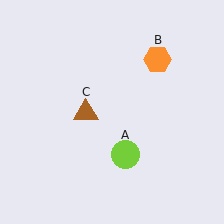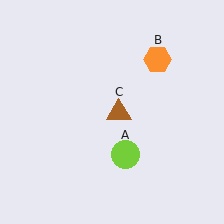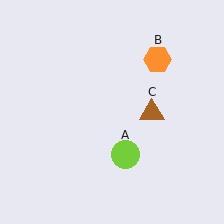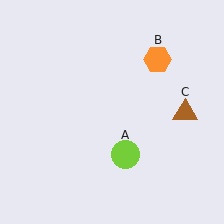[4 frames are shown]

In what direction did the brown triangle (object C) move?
The brown triangle (object C) moved right.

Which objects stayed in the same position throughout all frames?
Lime circle (object A) and orange hexagon (object B) remained stationary.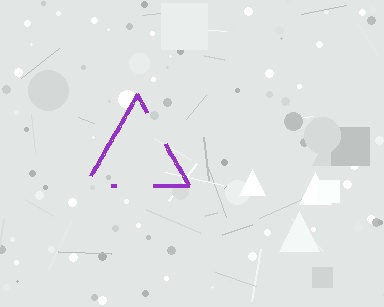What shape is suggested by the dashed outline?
The dashed outline suggests a triangle.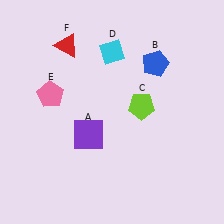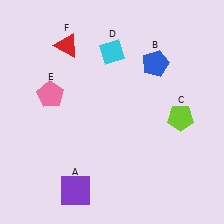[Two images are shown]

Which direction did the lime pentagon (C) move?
The lime pentagon (C) moved right.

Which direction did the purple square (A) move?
The purple square (A) moved down.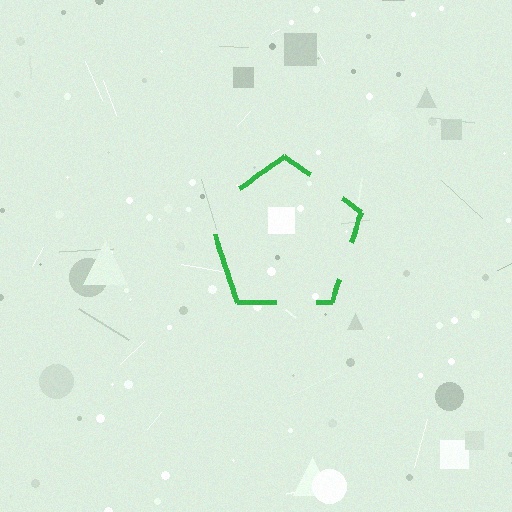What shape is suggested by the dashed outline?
The dashed outline suggests a pentagon.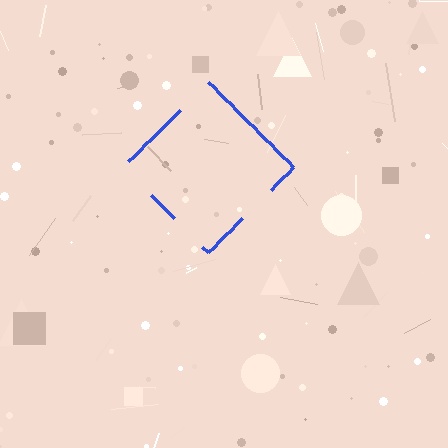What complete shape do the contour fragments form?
The contour fragments form a diamond.